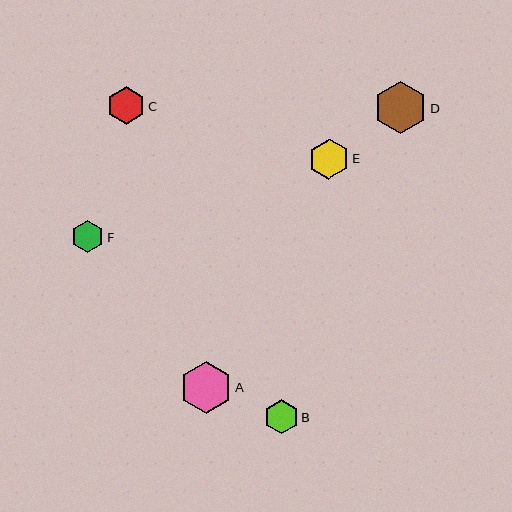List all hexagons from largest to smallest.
From largest to smallest: D, A, E, C, B, F.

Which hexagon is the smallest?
Hexagon F is the smallest with a size of approximately 32 pixels.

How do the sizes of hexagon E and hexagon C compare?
Hexagon E and hexagon C are approximately the same size.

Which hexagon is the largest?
Hexagon D is the largest with a size of approximately 53 pixels.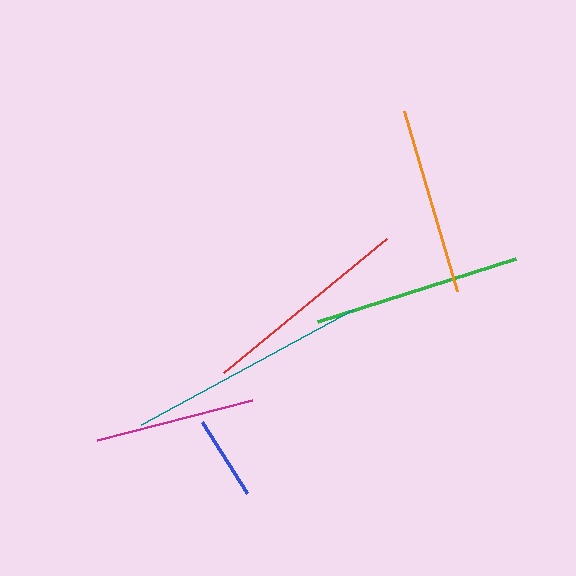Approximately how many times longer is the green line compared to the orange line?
The green line is approximately 1.1 times the length of the orange line.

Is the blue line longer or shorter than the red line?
The red line is longer than the blue line.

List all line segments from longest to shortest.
From longest to shortest: teal, red, green, orange, magenta, blue.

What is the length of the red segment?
The red segment is approximately 211 pixels long.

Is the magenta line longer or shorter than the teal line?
The teal line is longer than the magenta line.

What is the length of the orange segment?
The orange segment is approximately 188 pixels long.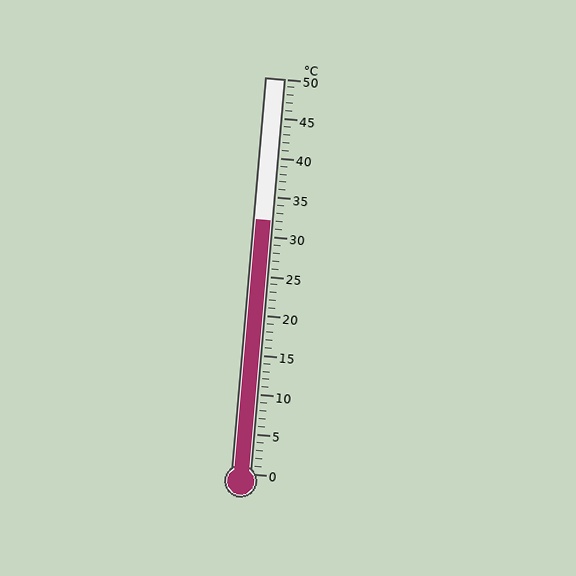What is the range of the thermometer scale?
The thermometer scale ranges from 0°C to 50°C.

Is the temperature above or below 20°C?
The temperature is above 20°C.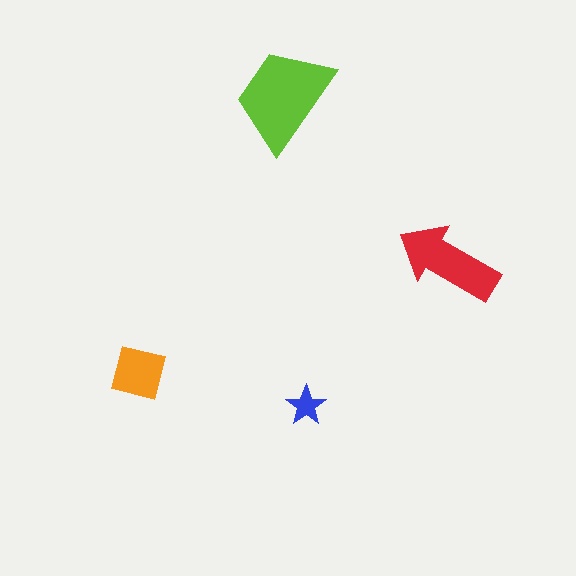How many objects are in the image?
There are 4 objects in the image.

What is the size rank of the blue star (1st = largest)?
4th.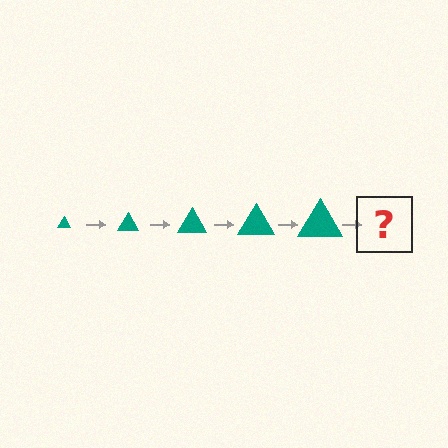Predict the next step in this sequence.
The next step is a teal triangle, larger than the previous one.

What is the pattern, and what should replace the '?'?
The pattern is that the triangle gets progressively larger each step. The '?' should be a teal triangle, larger than the previous one.